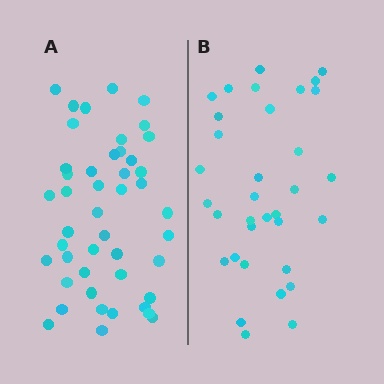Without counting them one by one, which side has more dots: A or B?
Region A (the left region) has more dots.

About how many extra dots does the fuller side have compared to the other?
Region A has roughly 12 or so more dots than region B.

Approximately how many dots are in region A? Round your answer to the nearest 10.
About 50 dots. (The exact count is 46, which rounds to 50.)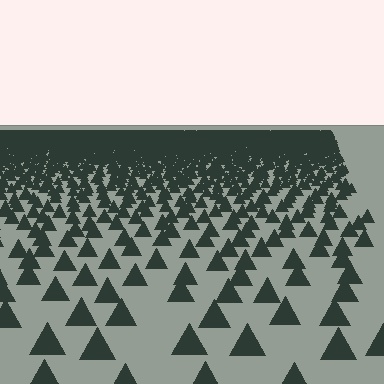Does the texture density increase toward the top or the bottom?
Density increases toward the top.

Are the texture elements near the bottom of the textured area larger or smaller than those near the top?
Larger. Near the bottom, elements are closer to the viewer and appear at a bigger on-screen size.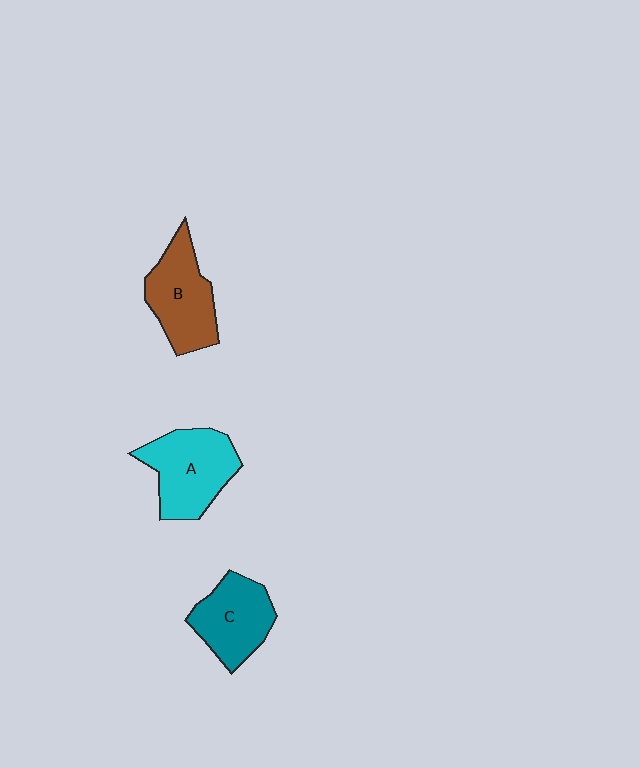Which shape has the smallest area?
Shape C (teal).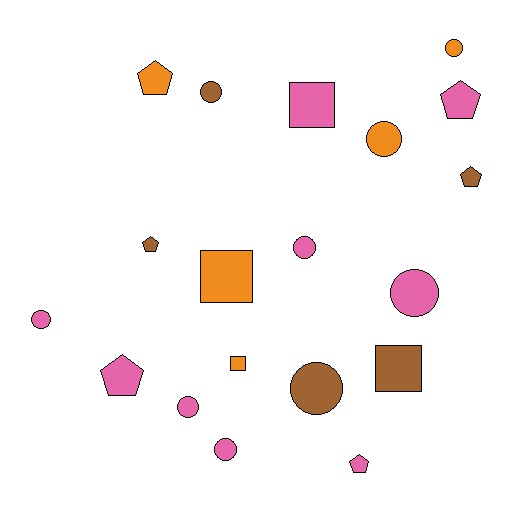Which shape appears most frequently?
Circle, with 9 objects.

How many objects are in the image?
There are 19 objects.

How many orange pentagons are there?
There is 1 orange pentagon.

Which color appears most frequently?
Pink, with 9 objects.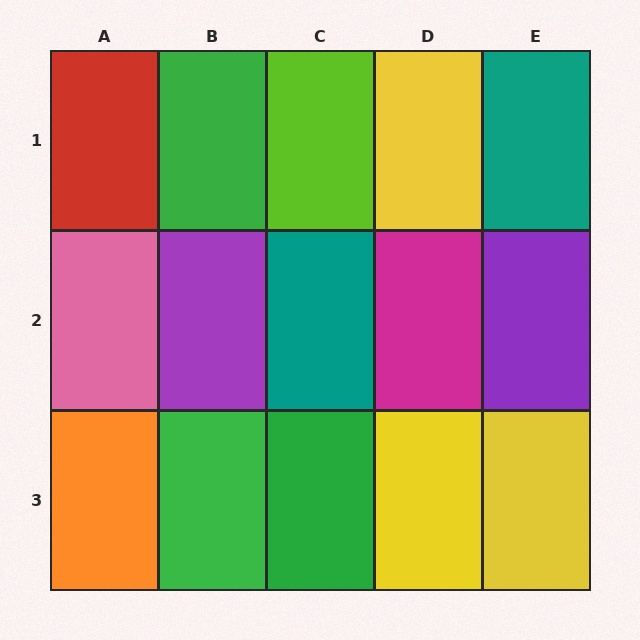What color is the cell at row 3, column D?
Yellow.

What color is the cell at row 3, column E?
Yellow.